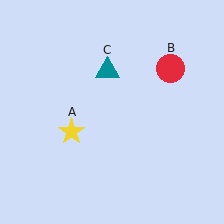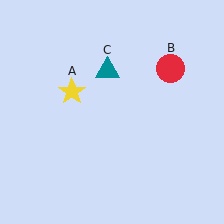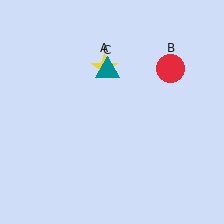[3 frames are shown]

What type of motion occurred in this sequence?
The yellow star (object A) rotated clockwise around the center of the scene.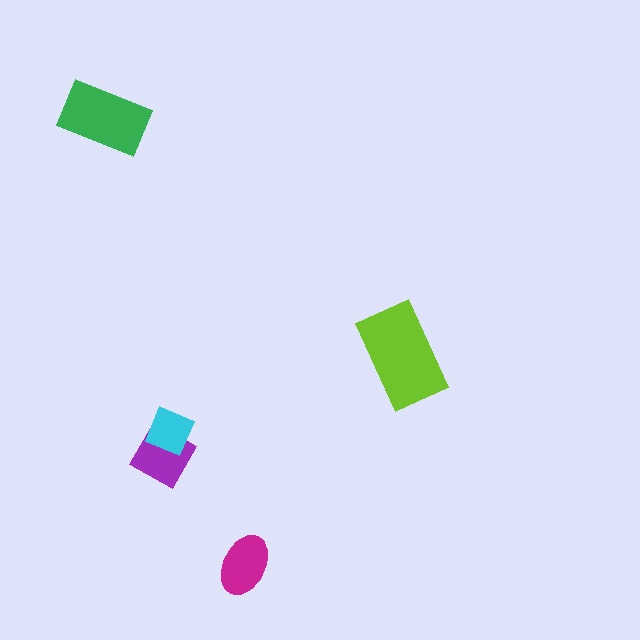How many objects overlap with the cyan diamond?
1 object overlaps with the cyan diamond.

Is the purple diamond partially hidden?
Yes, it is partially covered by another shape.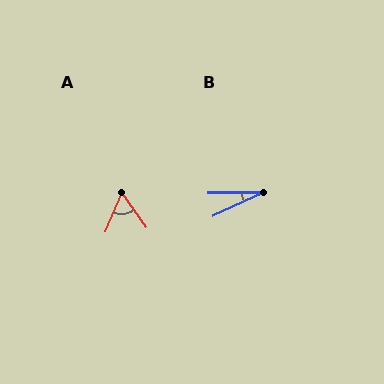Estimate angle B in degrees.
Approximately 24 degrees.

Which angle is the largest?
A, at approximately 57 degrees.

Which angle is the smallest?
B, at approximately 24 degrees.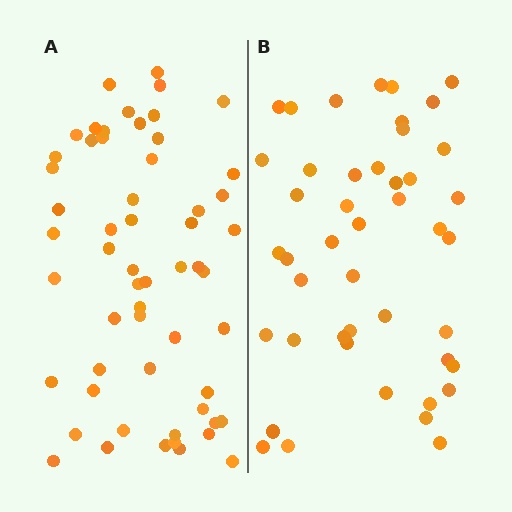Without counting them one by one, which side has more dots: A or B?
Region A (the left region) has more dots.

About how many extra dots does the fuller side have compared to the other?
Region A has roughly 12 or so more dots than region B.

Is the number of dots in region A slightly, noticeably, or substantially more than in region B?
Region A has noticeably more, but not dramatically so. The ratio is roughly 1.3 to 1.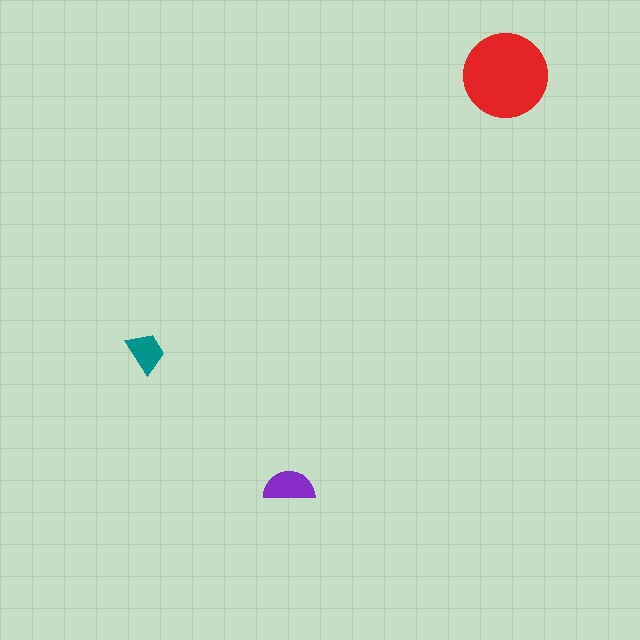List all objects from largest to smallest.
The red circle, the purple semicircle, the teal trapezoid.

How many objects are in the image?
There are 3 objects in the image.